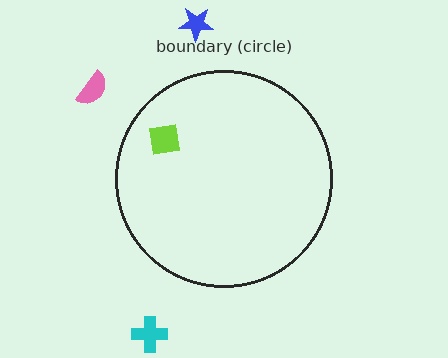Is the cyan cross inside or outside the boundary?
Outside.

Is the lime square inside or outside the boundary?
Inside.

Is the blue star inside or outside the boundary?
Outside.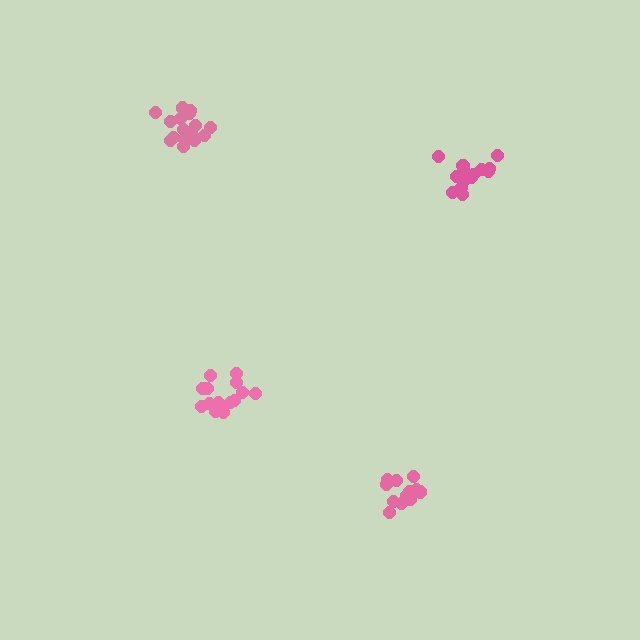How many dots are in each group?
Group 1: 17 dots, Group 2: 12 dots, Group 3: 15 dots, Group 4: 16 dots (60 total).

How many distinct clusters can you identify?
There are 4 distinct clusters.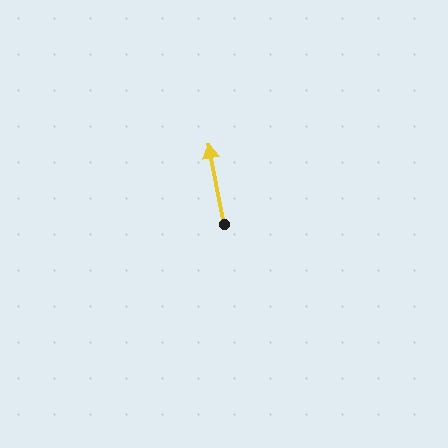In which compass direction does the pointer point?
North.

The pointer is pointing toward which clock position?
Roughly 12 o'clock.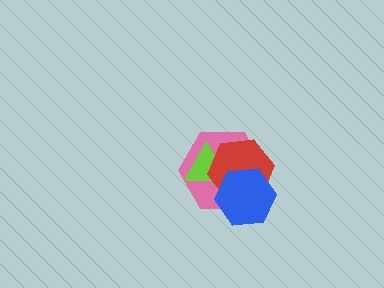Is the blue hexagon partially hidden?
No, no other shape covers it.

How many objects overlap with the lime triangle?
3 objects overlap with the lime triangle.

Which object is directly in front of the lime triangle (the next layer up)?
The red hexagon is directly in front of the lime triangle.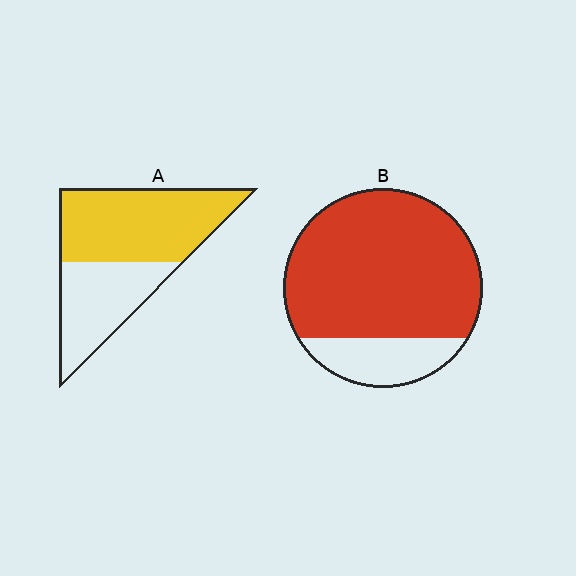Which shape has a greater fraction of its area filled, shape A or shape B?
Shape B.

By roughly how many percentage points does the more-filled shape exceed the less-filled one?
By roughly 20 percentage points (B over A).